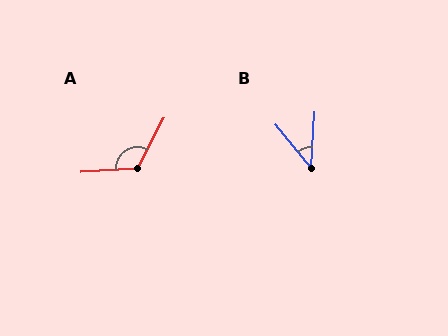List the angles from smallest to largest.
B (43°), A (122°).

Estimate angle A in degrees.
Approximately 122 degrees.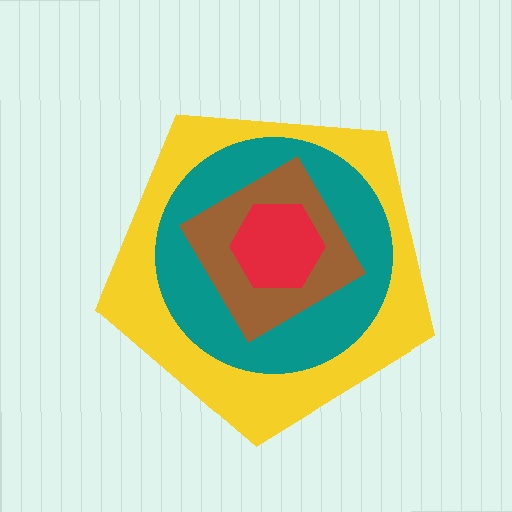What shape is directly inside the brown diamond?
The red hexagon.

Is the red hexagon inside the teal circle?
Yes.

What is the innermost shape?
The red hexagon.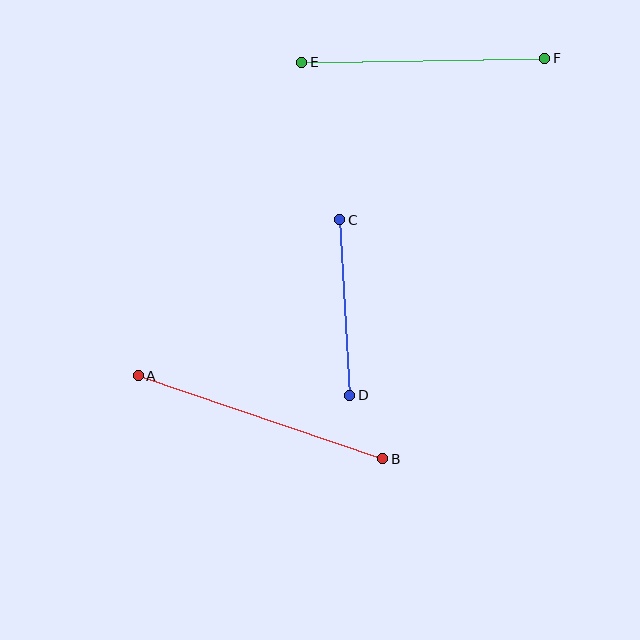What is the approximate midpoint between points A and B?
The midpoint is at approximately (260, 417) pixels.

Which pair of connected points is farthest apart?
Points A and B are farthest apart.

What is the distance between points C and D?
The distance is approximately 176 pixels.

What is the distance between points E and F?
The distance is approximately 243 pixels.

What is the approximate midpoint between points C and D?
The midpoint is at approximately (345, 308) pixels.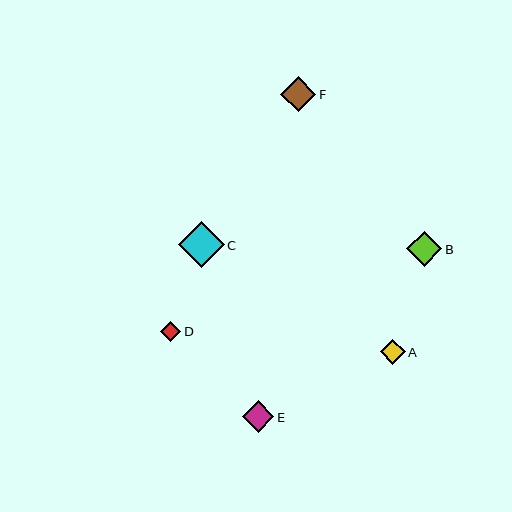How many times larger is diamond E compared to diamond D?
Diamond E is approximately 1.6 times the size of diamond D.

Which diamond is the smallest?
Diamond D is the smallest with a size of approximately 20 pixels.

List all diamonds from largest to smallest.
From largest to smallest: C, B, F, E, A, D.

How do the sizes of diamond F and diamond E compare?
Diamond F and diamond E are approximately the same size.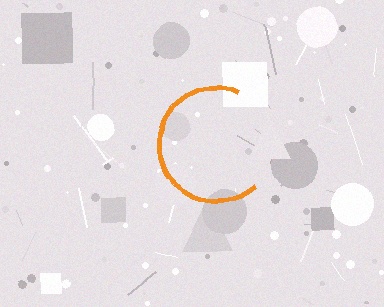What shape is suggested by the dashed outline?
The dashed outline suggests a circle.